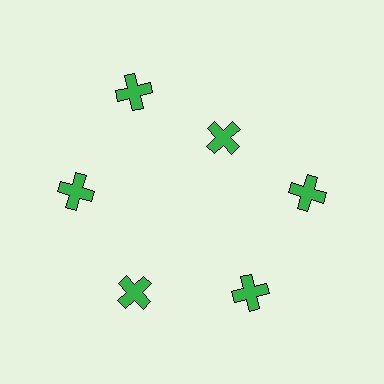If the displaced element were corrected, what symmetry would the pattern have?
It would have 6-fold rotational symmetry — the pattern would map onto itself every 60 degrees.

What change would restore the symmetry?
The symmetry would be restored by moving it outward, back onto the ring so that all 6 crosses sit at equal angles and equal distance from the center.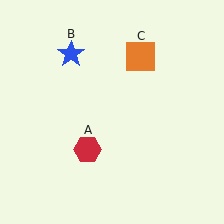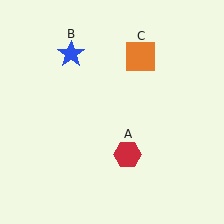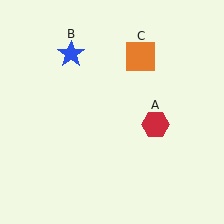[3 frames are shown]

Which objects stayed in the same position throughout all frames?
Blue star (object B) and orange square (object C) remained stationary.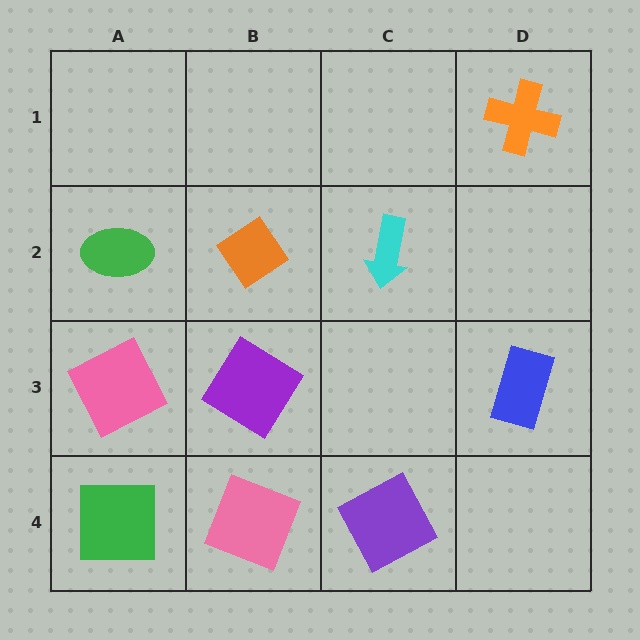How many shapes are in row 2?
3 shapes.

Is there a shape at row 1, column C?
No, that cell is empty.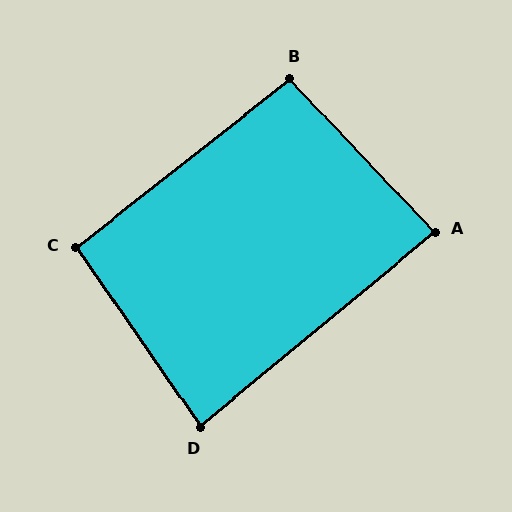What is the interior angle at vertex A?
Approximately 86 degrees (approximately right).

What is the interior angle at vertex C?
Approximately 94 degrees (approximately right).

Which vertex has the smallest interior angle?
D, at approximately 85 degrees.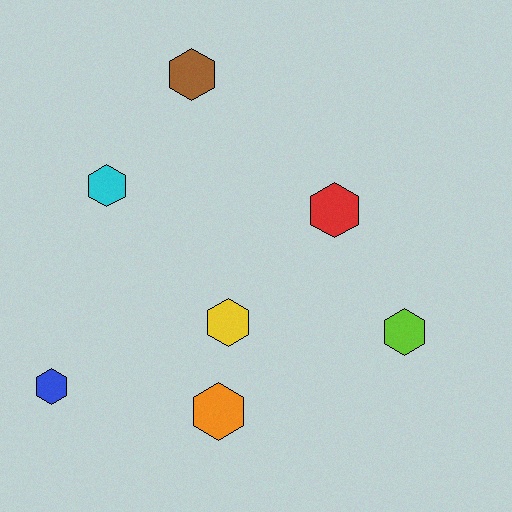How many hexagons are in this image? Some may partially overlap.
There are 7 hexagons.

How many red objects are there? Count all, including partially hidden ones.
There is 1 red object.